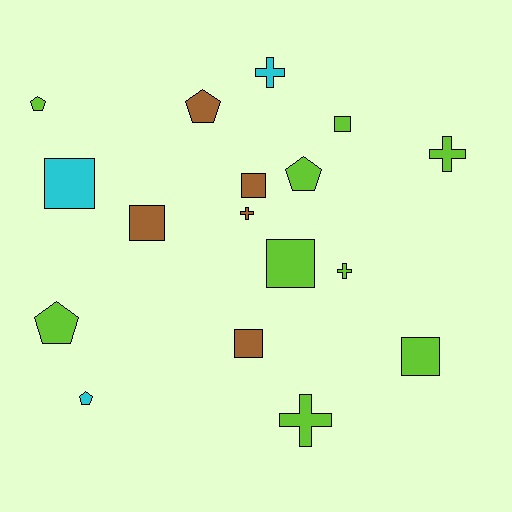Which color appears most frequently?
Lime, with 9 objects.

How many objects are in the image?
There are 17 objects.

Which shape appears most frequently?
Square, with 7 objects.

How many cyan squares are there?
There is 1 cyan square.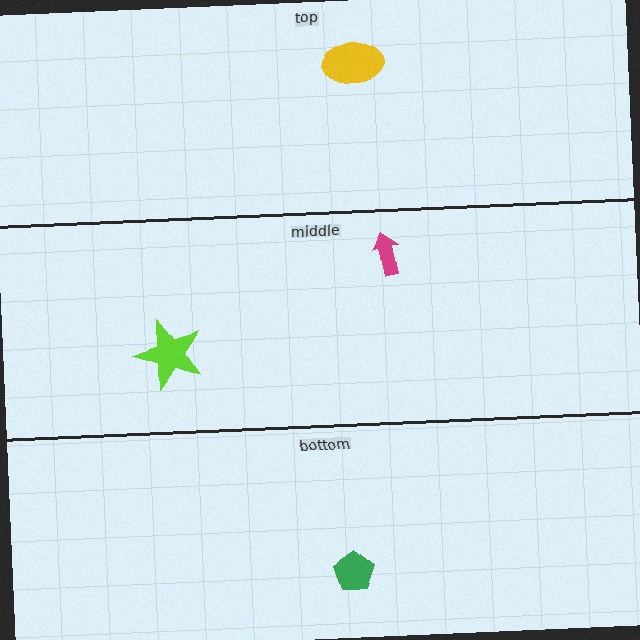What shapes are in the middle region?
The magenta arrow, the lime star.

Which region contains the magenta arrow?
The middle region.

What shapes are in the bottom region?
The green pentagon.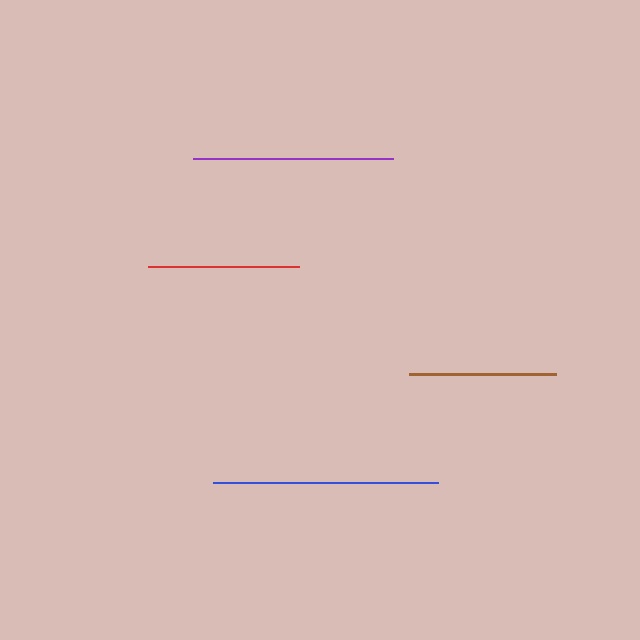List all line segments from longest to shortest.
From longest to shortest: blue, purple, red, brown.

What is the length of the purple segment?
The purple segment is approximately 200 pixels long.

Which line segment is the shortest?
The brown line is the shortest at approximately 147 pixels.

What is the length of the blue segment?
The blue segment is approximately 225 pixels long.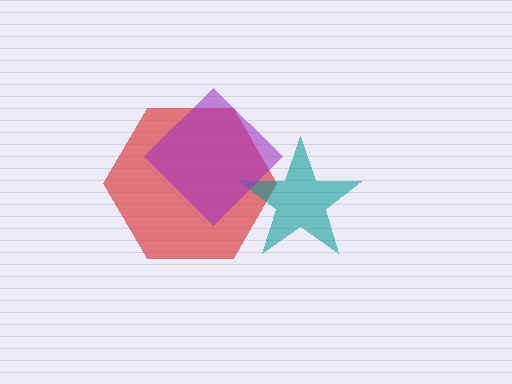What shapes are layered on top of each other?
The layered shapes are: a red hexagon, a teal star, a purple diamond.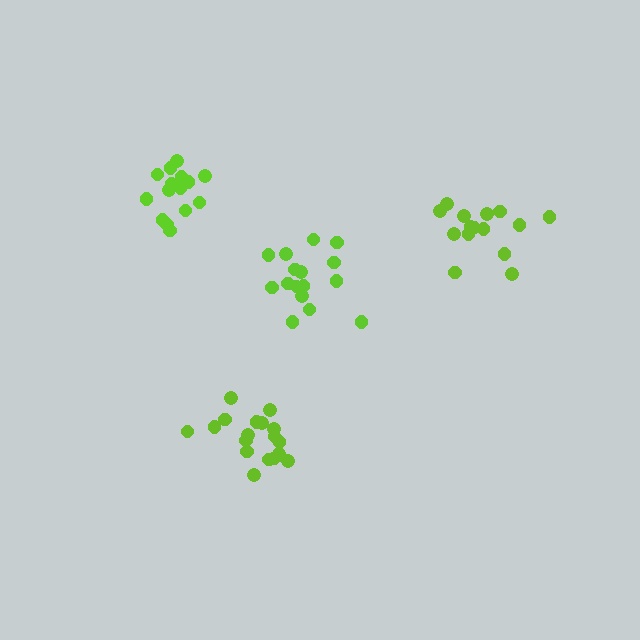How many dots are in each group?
Group 1: 15 dots, Group 2: 15 dots, Group 3: 19 dots, Group 4: 16 dots (65 total).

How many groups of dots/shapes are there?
There are 4 groups.